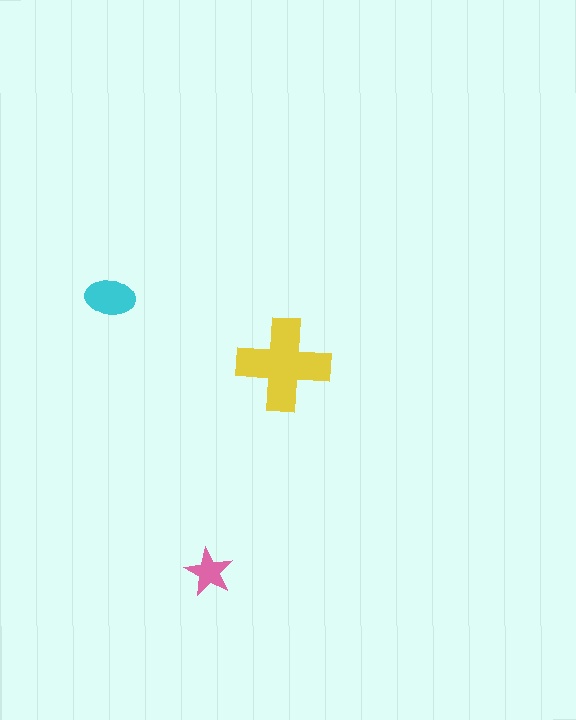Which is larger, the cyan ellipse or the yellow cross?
The yellow cross.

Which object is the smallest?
The pink star.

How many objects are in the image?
There are 3 objects in the image.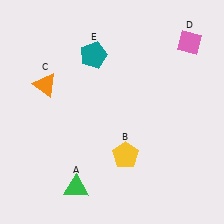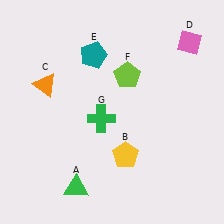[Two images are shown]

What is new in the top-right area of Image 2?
A lime pentagon (F) was added in the top-right area of Image 2.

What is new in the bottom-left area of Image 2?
A green cross (G) was added in the bottom-left area of Image 2.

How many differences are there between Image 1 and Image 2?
There are 2 differences between the two images.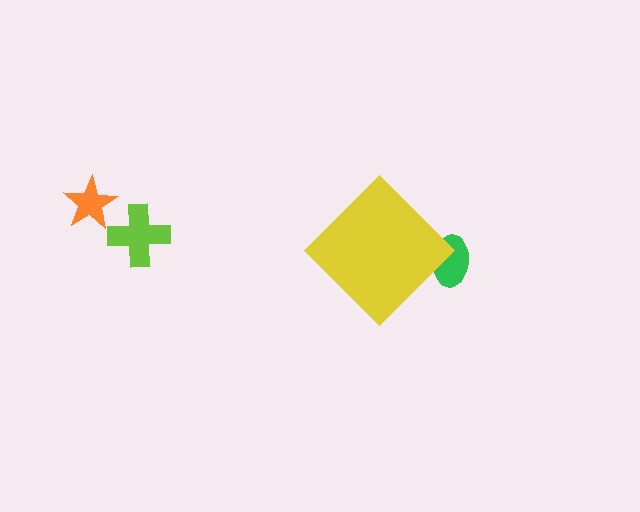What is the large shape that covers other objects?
A yellow diamond.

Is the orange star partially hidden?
No, the orange star is fully visible.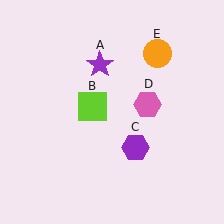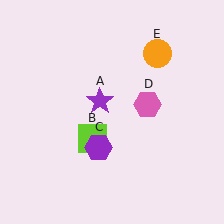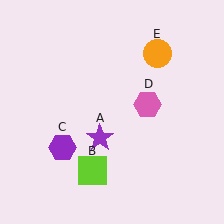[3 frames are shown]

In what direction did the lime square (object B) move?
The lime square (object B) moved down.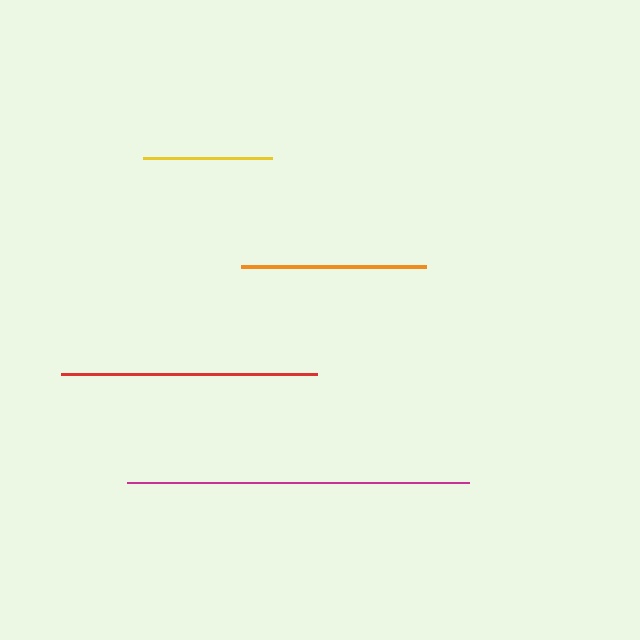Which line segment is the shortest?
The yellow line is the shortest at approximately 129 pixels.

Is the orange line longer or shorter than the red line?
The red line is longer than the orange line.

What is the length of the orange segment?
The orange segment is approximately 185 pixels long.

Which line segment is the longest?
The magenta line is the longest at approximately 342 pixels.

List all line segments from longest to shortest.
From longest to shortest: magenta, red, orange, yellow.